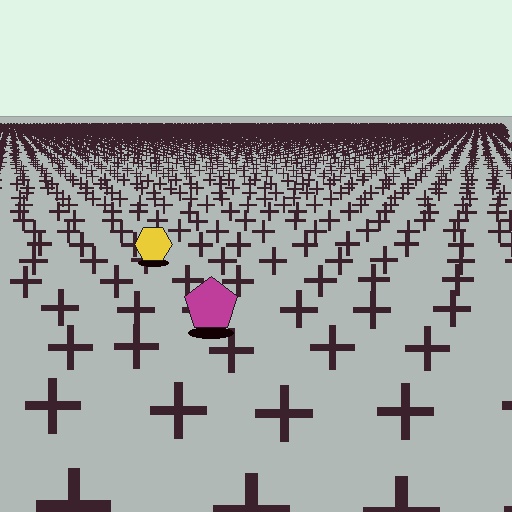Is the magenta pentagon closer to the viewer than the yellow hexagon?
Yes. The magenta pentagon is closer — you can tell from the texture gradient: the ground texture is coarser near it.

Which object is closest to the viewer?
The magenta pentagon is closest. The texture marks near it are larger and more spread out.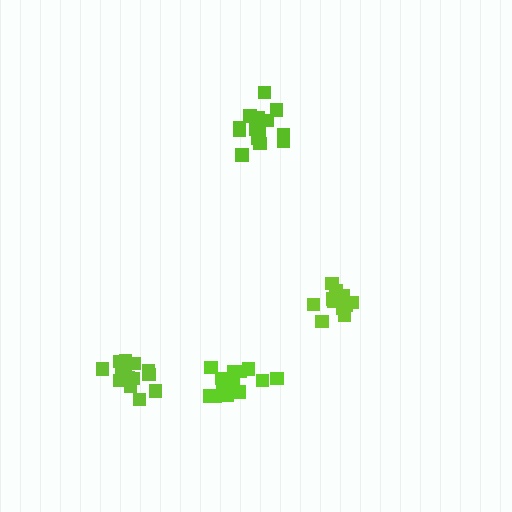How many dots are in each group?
Group 1: 16 dots, Group 2: 16 dots, Group 3: 12 dots, Group 4: 17 dots (61 total).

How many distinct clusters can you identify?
There are 4 distinct clusters.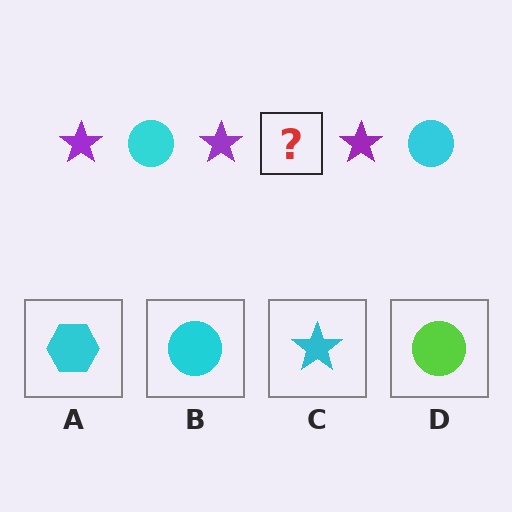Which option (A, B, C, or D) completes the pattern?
B.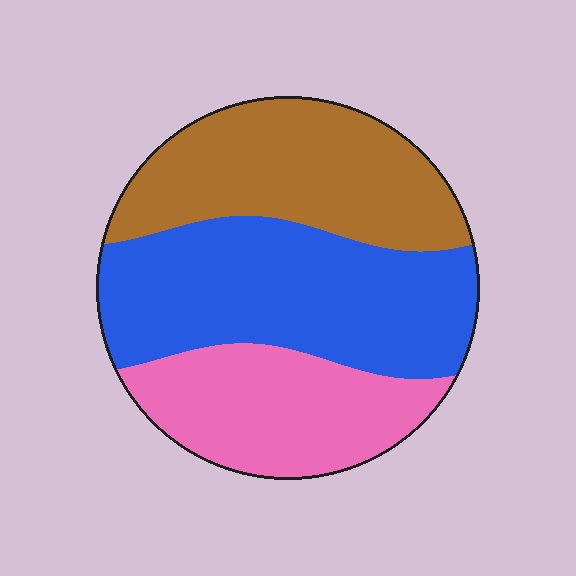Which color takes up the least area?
Pink, at roughly 25%.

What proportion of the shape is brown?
Brown takes up about one third (1/3) of the shape.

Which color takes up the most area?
Blue, at roughly 40%.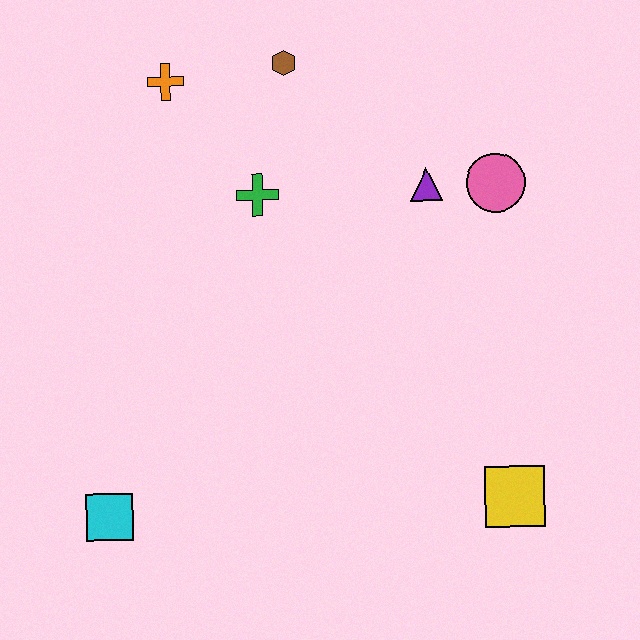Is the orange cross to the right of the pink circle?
No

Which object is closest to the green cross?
The brown hexagon is closest to the green cross.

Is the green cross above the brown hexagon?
No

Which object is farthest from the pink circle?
The cyan square is farthest from the pink circle.